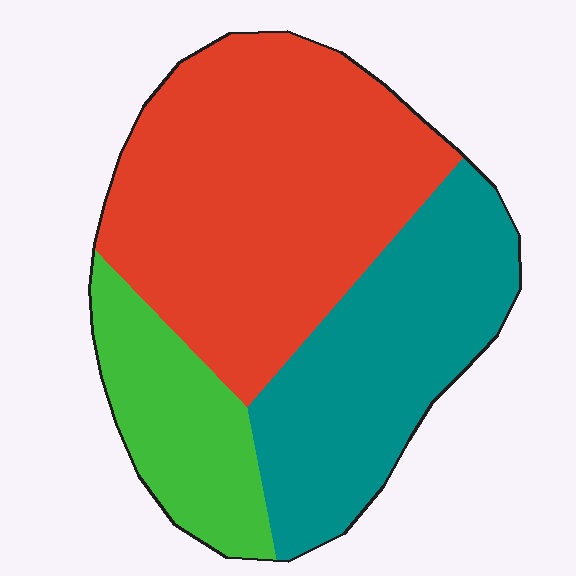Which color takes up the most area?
Red, at roughly 50%.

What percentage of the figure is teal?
Teal covers around 30% of the figure.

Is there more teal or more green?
Teal.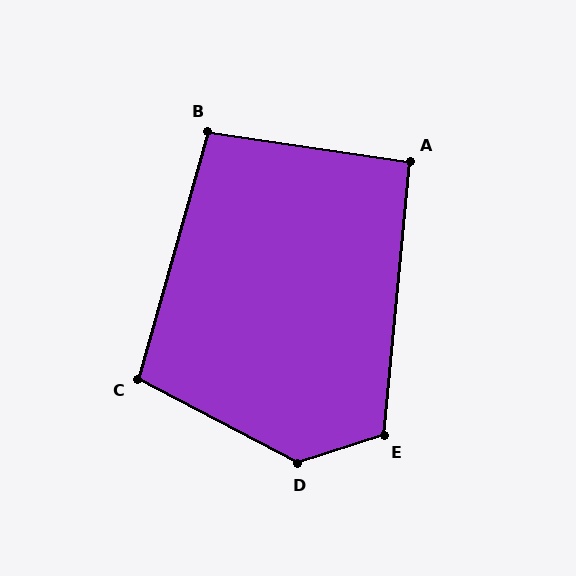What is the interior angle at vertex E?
Approximately 114 degrees (obtuse).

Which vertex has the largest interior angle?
D, at approximately 134 degrees.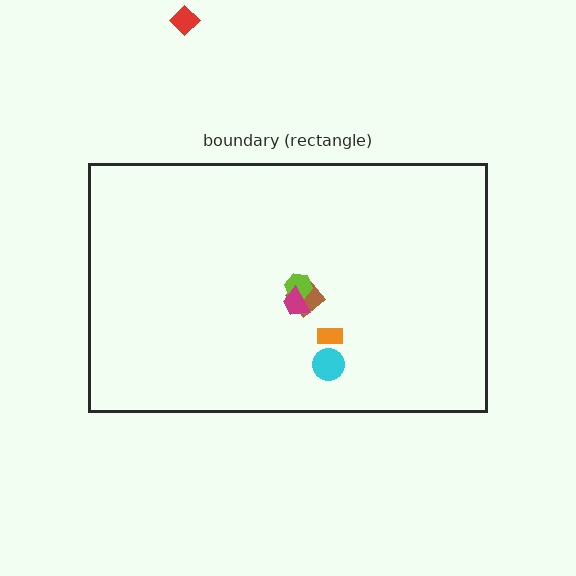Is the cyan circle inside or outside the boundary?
Inside.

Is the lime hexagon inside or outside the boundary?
Inside.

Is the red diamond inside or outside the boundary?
Outside.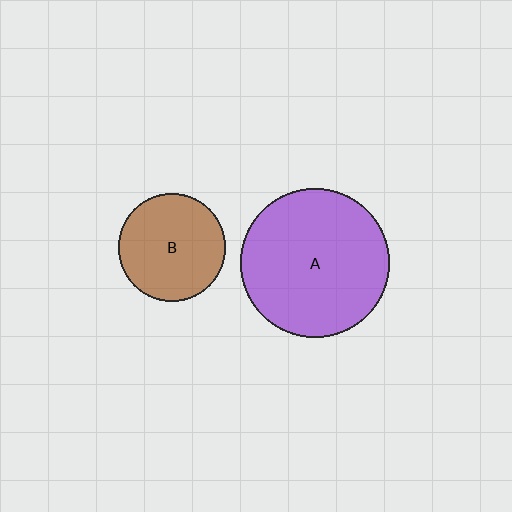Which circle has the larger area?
Circle A (purple).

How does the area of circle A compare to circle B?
Approximately 1.9 times.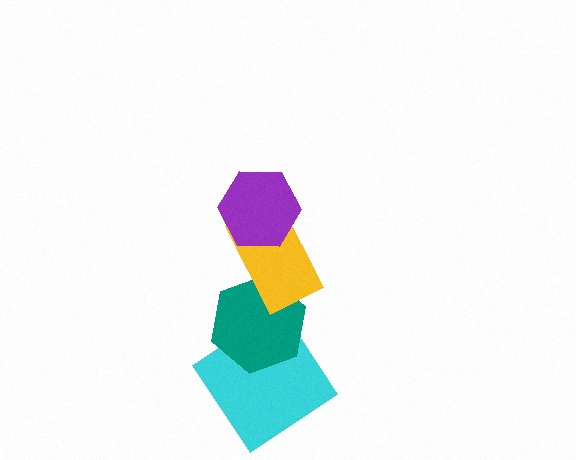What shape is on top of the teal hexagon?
The yellow rectangle is on top of the teal hexagon.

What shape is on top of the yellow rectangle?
The purple hexagon is on top of the yellow rectangle.